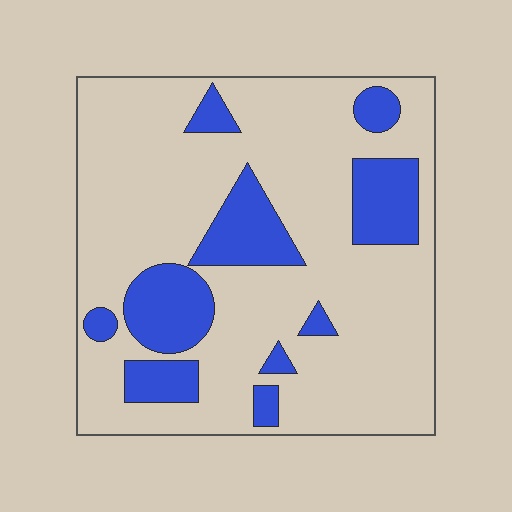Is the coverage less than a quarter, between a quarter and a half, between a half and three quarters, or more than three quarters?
Less than a quarter.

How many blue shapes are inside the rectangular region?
10.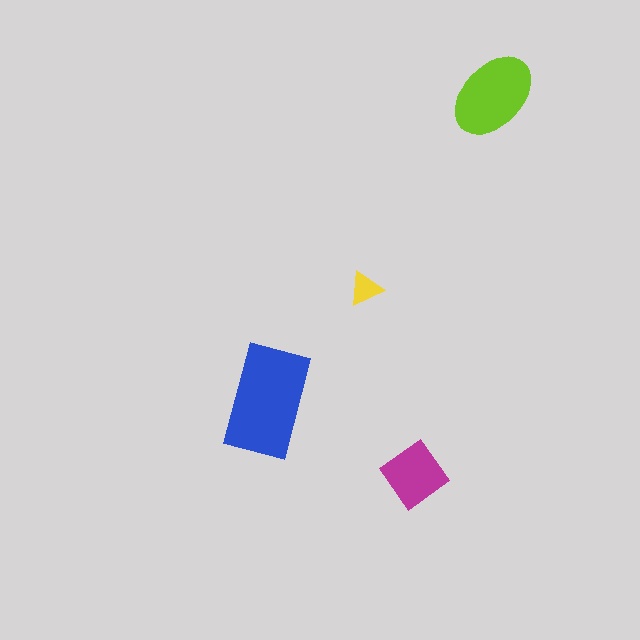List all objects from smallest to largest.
The yellow triangle, the magenta diamond, the lime ellipse, the blue rectangle.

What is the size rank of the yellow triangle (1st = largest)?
4th.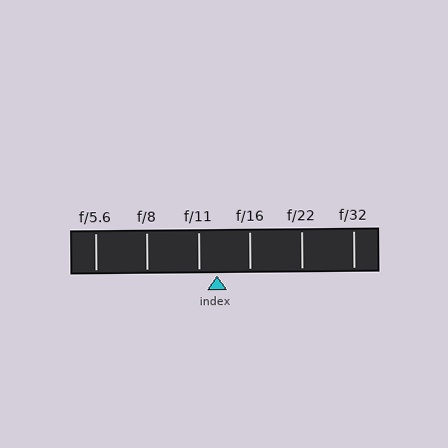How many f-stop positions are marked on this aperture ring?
There are 6 f-stop positions marked.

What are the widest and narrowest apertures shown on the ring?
The widest aperture shown is f/5.6 and the narrowest is f/32.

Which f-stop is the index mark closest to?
The index mark is closest to f/11.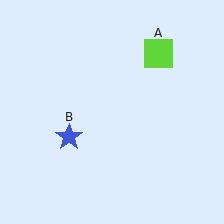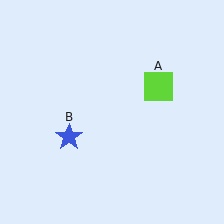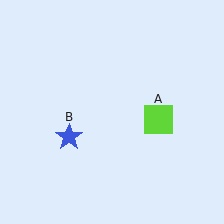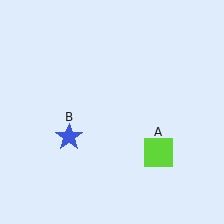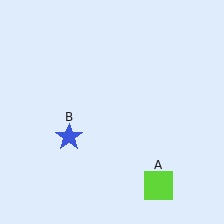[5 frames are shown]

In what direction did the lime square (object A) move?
The lime square (object A) moved down.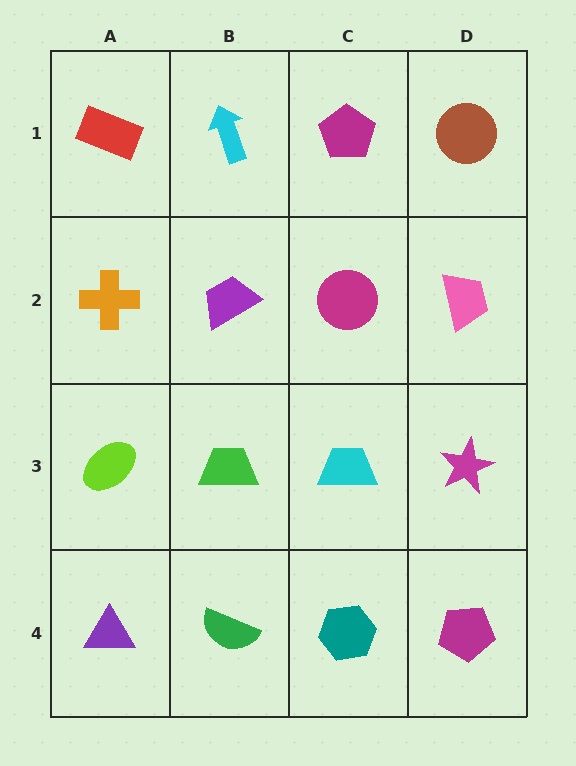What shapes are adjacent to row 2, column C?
A magenta pentagon (row 1, column C), a cyan trapezoid (row 3, column C), a purple trapezoid (row 2, column B), a pink trapezoid (row 2, column D).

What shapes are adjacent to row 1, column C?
A magenta circle (row 2, column C), a cyan arrow (row 1, column B), a brown circle (row 1, column D).